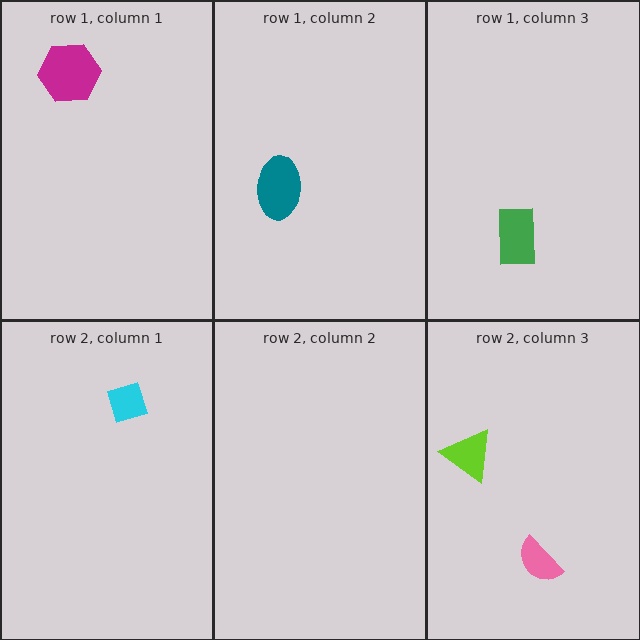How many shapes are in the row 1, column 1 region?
1.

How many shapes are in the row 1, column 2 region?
1.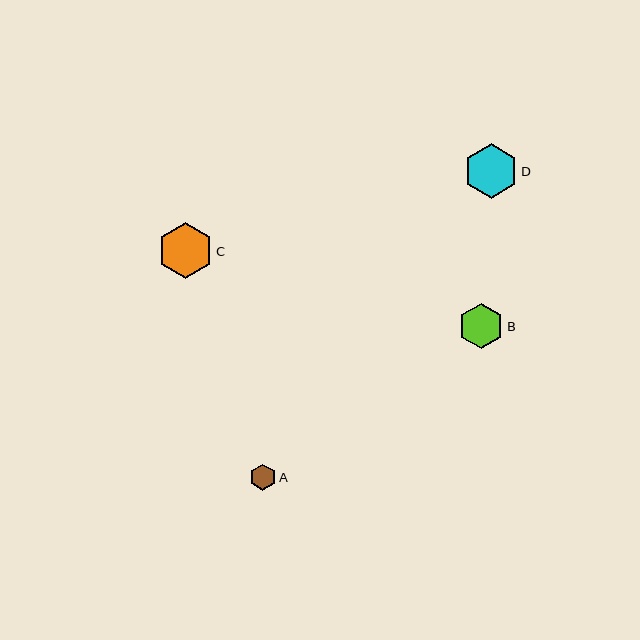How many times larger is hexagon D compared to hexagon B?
Hexagon D is approximately 1.2 times the size of hexagon B.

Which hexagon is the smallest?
Hexagon A is the smallest with a size of approximately 26 pixels.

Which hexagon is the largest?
Hexagon C is the largest with a size of approximately 56 pixels.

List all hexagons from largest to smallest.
From largest to smallest: C, D, B, A.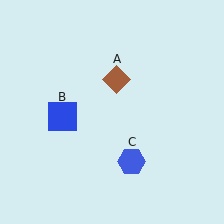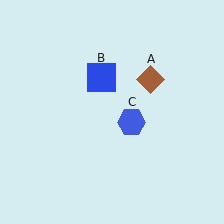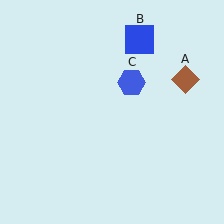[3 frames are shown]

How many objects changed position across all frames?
3 objects changed position: brown diamond (object A), blue square (object B), blue hexagon (object C).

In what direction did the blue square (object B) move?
The blue square (object B) moved up and to the right.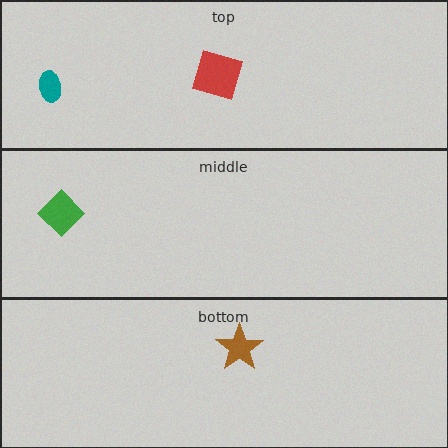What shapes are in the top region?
The red square, the teal ellipse.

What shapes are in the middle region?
The green diamond.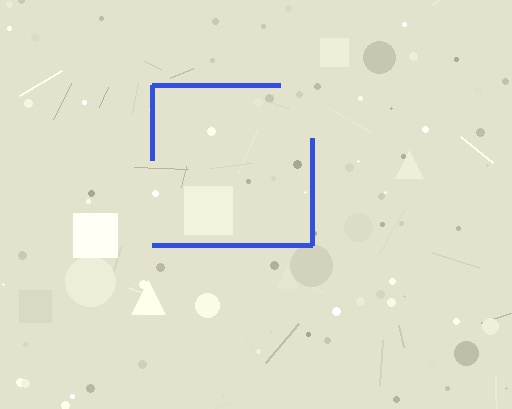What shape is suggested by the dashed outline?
The dashed outline suggests a square.